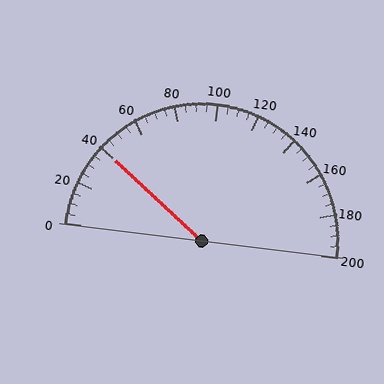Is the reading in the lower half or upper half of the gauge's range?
The reading is in the lower half of the range (0 to 200).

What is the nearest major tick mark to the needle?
The nearest major tick mark is 40.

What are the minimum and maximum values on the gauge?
The gauge ranges from 0 to 200.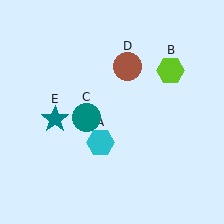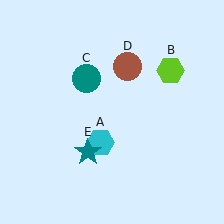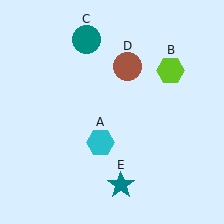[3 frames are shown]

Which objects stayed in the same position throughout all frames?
Cyan hexagon (object A) and lime hexagon (object B) and brown circle (object D) remained stationary.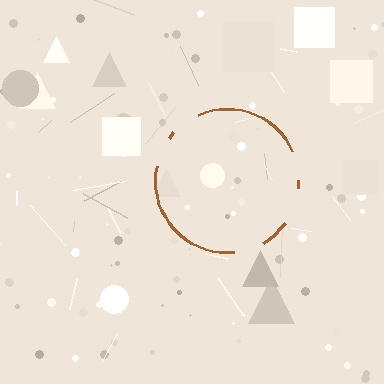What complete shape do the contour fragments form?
The contour fragments form a circle.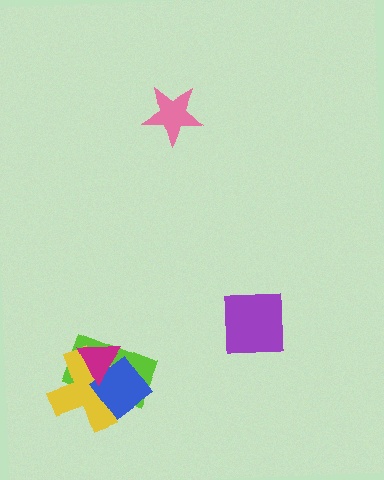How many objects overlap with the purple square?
0 objects overlap with the purple square.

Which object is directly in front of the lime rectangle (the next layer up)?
The yellow cross is directly in front of the lime rectangle.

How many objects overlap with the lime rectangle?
3 objects overlap with the lime rectangle.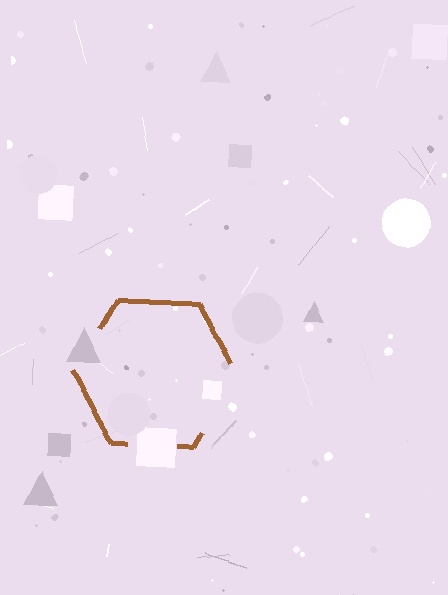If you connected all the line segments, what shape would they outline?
They would outline a hexagon.